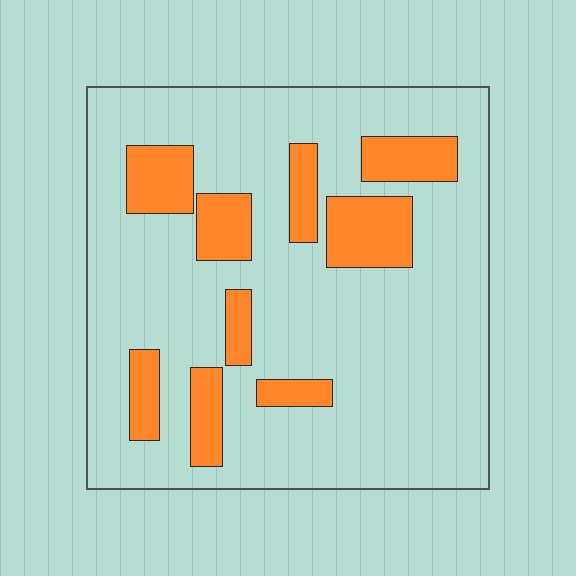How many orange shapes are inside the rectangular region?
9.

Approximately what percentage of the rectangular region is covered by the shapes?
Approximately 20%.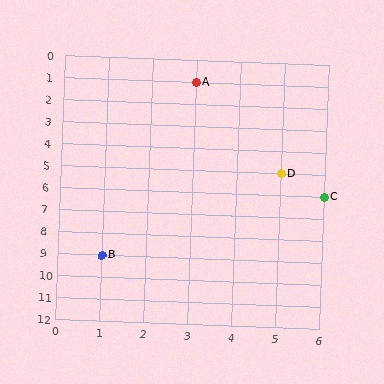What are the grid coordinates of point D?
Point D is at grid coordinates (5, 5).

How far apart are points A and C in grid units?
Points A and C are 3 columns and 5 rows apart (about 5.8 grid units diagonally).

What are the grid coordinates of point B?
Point B is at grid coordinates (1, 9).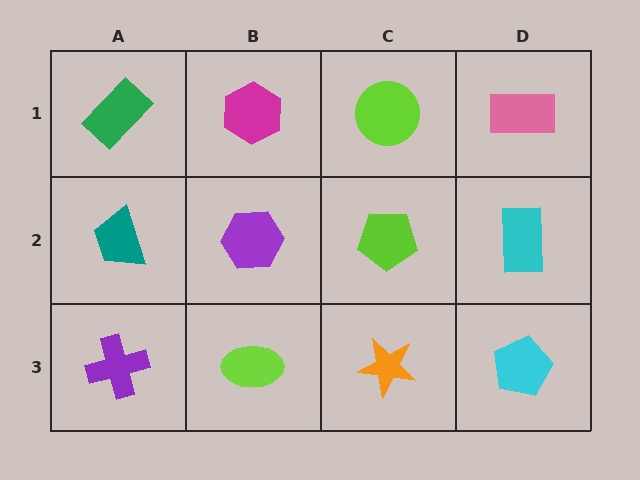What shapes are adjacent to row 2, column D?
A pink rectangle (row 1, column D), a cyan pentagon (row 3, column D), a lime pentagon (row 2, column C).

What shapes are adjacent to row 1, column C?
A lime pentagon (row 2, column C), a magenta hexagon (row 1, column B), a pink rectangle (row 1, column D).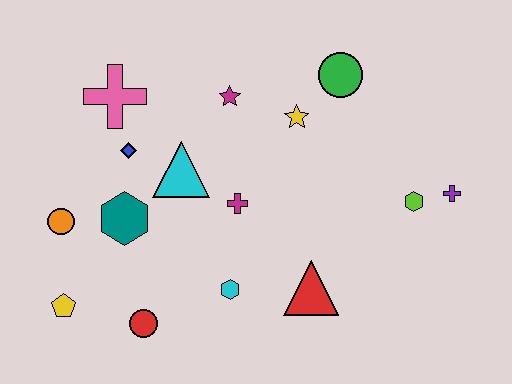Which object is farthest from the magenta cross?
The purple cross is farthest from the magenta cross.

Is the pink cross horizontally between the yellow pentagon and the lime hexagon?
Yes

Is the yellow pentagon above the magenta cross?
No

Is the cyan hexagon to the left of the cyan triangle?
No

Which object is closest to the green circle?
The yellow star is closest to the green circle.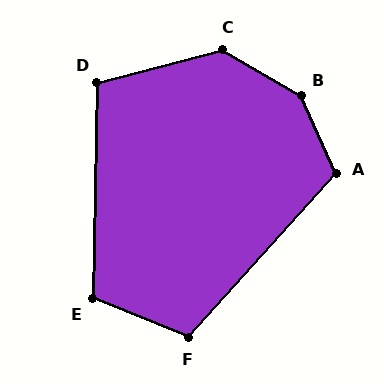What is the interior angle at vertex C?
Approximately 135 degrees (obtuse).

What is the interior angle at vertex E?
Approximately 111 degrees (obtuse).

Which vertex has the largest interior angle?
B, at approximately 145 degrees.